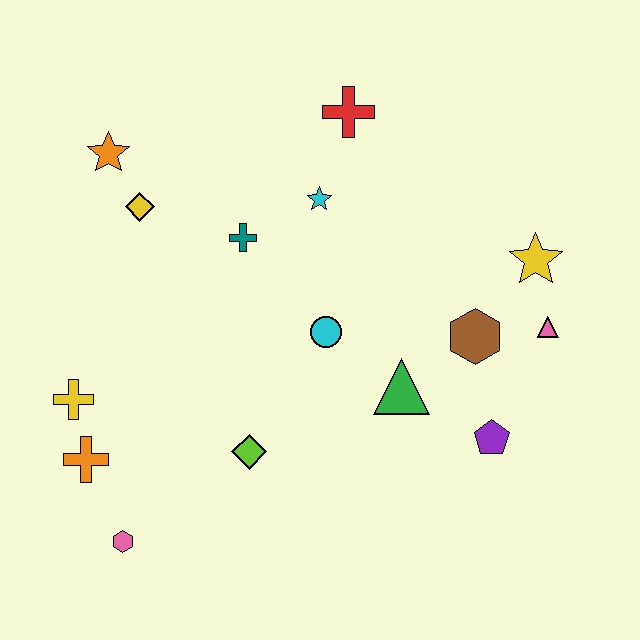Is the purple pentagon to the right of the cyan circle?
Yes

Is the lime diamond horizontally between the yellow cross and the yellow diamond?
No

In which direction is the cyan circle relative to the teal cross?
The cyan circle is below the teal cross.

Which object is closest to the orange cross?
The yellow cross is closest to the orange cross.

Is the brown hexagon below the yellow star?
Yes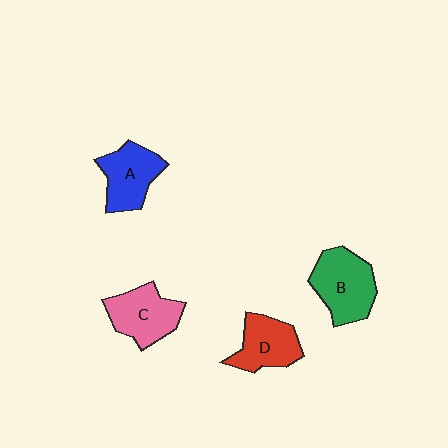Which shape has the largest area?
Shape B (green).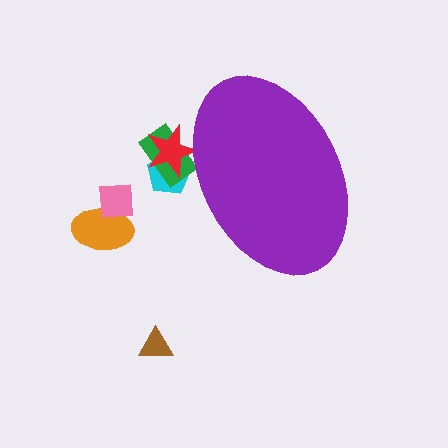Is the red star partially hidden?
Yes, the red star is partially hidden behind the purple ellipse.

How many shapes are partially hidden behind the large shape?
3 shapes are partially hidden.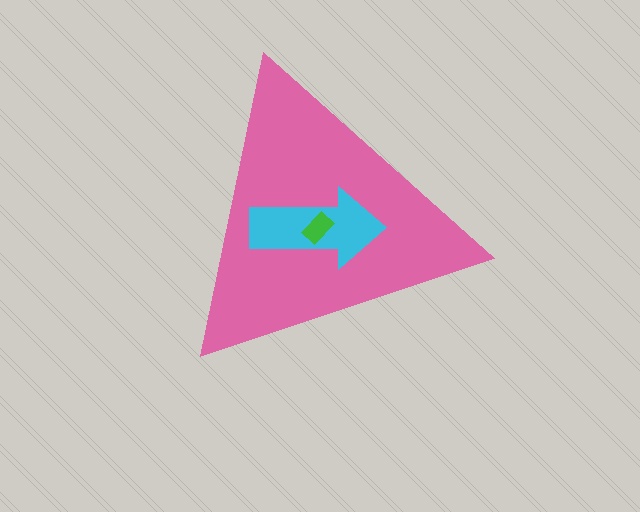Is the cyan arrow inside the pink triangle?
Yes.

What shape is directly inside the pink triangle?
The cyan arrow.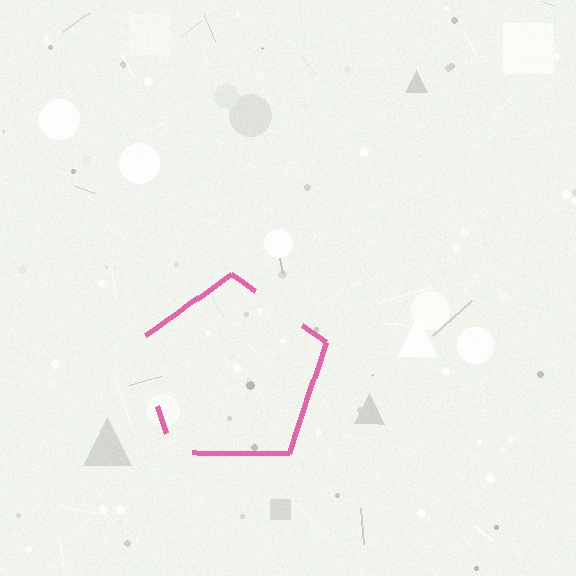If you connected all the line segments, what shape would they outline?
They would outline a pentagon.